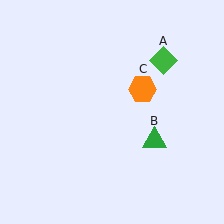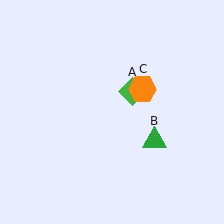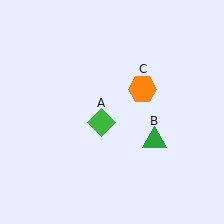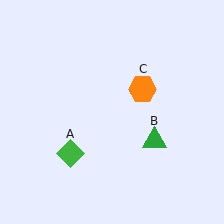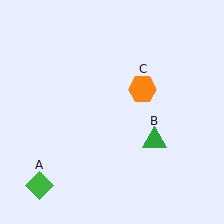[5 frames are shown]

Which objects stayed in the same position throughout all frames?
Green triangle (object B) and orange hexagon (object C) remained stationary.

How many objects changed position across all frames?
1 object changed position: green diamond (object A).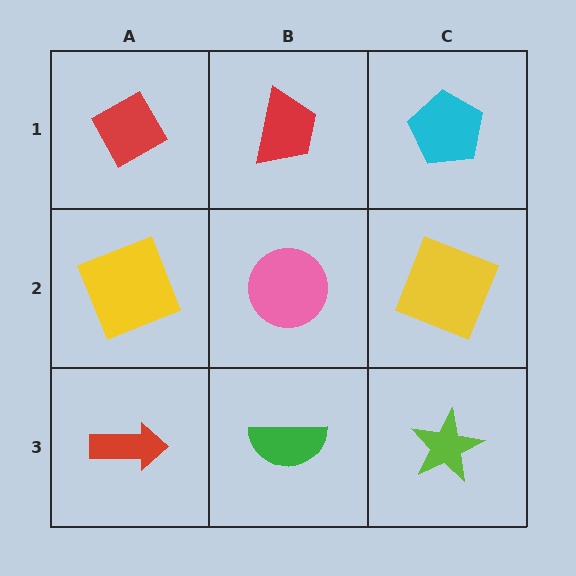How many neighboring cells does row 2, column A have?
3.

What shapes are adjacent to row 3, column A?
A yellow square (row 2, column A), a green semicircle (row 3, column B).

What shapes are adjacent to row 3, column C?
A yellow square (row 2, column C), a green semicircle (row 3, column B).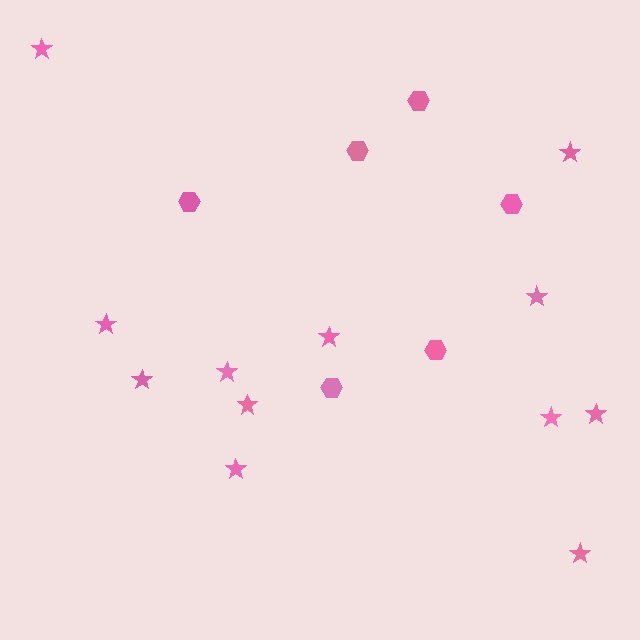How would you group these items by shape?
There are 2 groups: one group of stars (12) and one group of hexagons (6).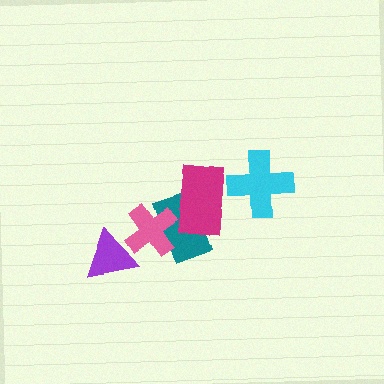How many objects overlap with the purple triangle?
1 object overlaps with the purple triangle.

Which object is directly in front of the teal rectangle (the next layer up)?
The magenta rectangle is directly in front of the teal rectangle.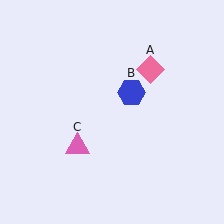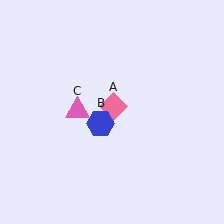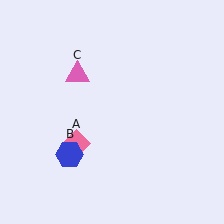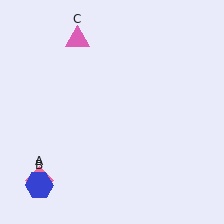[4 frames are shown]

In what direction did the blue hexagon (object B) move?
The blue hexagon (object B) moved down and to the left.